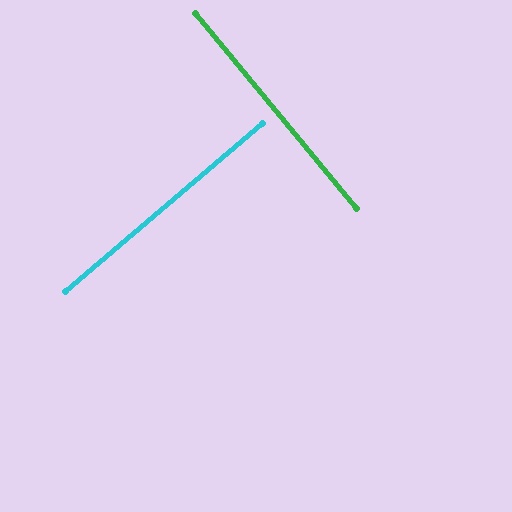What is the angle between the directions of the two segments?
Approximately 89 degrees.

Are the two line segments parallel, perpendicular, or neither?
Perpendicular — they meet at approximately 89°.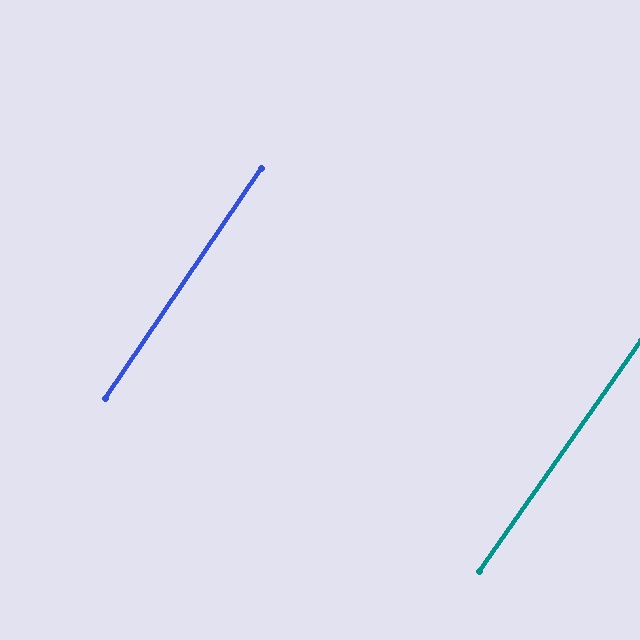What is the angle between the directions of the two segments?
Approximately 1 degree.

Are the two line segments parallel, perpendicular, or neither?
Parallel — their directions differ by only 0.8°.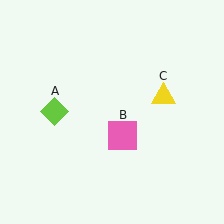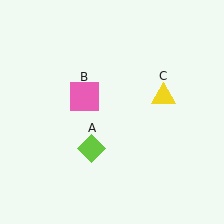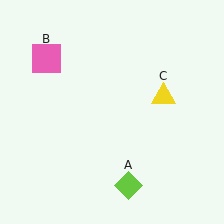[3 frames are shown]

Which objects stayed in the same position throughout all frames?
Yellow triangle (object C) remained stationary.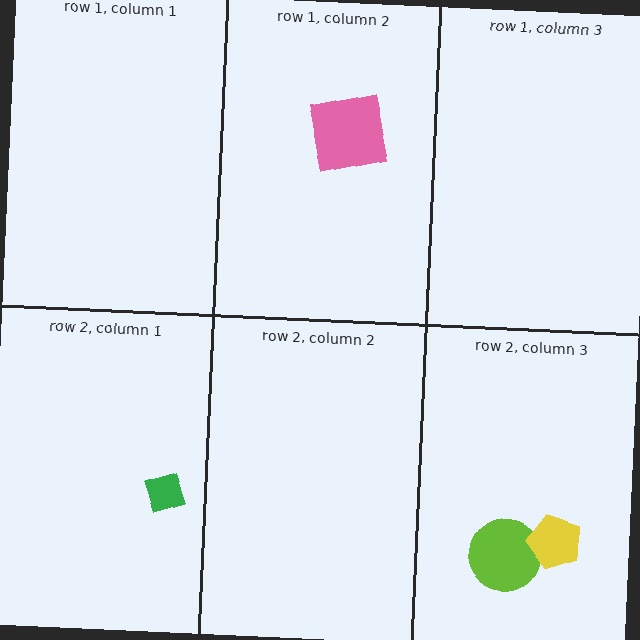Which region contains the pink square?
The row 1, column 2 region.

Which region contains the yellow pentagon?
The row 2, column 3 region.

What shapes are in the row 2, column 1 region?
The green diamond.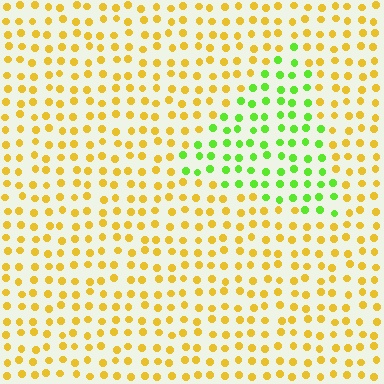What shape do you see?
I see a triangle.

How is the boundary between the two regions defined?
The boundary is defined purely by a slight shift in hue (about 58 degrees). Spacing, size, and orientation are identical on both sides.